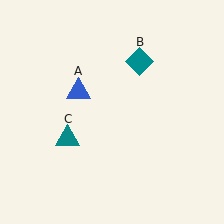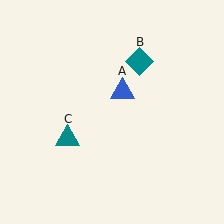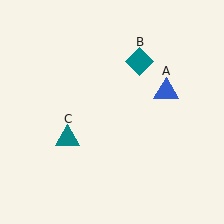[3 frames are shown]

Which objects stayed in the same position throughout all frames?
Teal diamond (object B) and teal triangle (object C) remained stationary.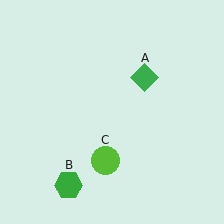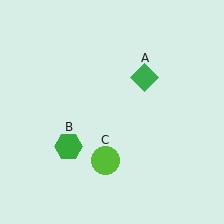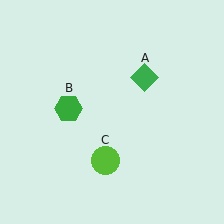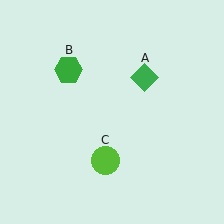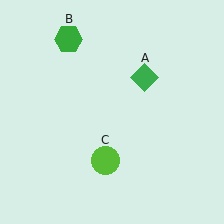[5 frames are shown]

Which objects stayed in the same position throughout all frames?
Green diamond (object A) and lime circle (object C) remained stationary.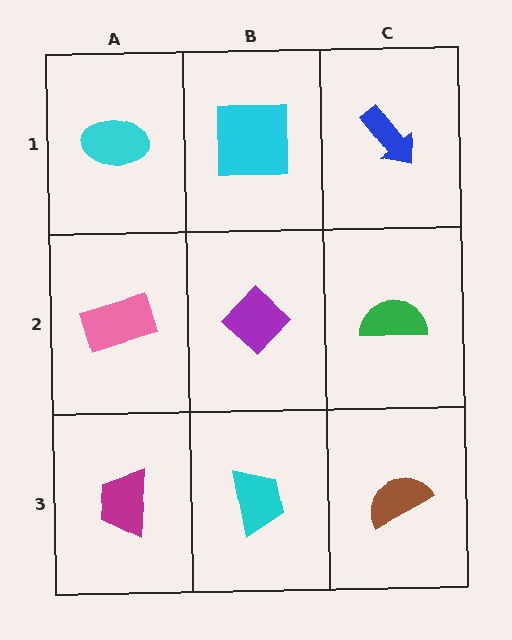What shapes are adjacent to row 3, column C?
A green semicircle (row 2, column C), a cyan trapezoid (row 3, column B).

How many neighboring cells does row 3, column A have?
2.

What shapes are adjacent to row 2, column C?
A blue arrow (row 1, column C), a brown semicircle (row 3, column C), a purple diamond (row 2, column B).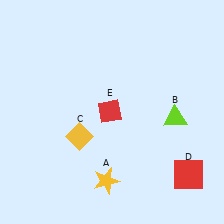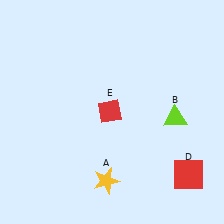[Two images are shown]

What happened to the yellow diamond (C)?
The yellow diamond (C) was removed in Image 2. It was in the bottom-left area of Image 1.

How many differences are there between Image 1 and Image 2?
There is 1 difference between the two images.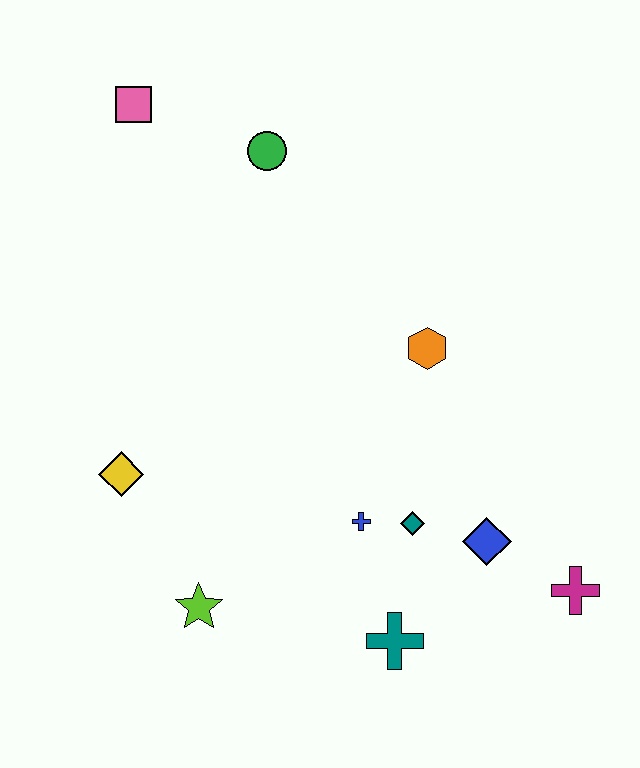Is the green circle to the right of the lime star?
Yes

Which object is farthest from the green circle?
The magenta cross is farthest from the green circle.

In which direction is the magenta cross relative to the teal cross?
The magenta cross is to the right of the teal cross.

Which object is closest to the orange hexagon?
The teal diamond is closest to the orange hexagon.